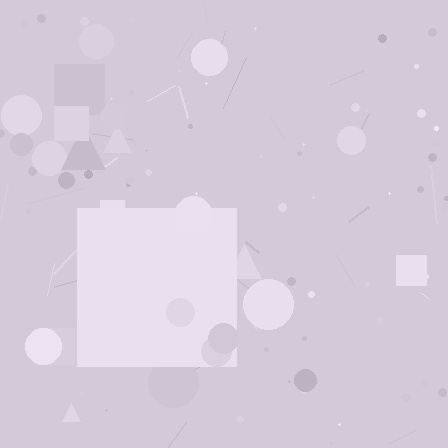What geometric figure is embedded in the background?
A square is embedded in the background.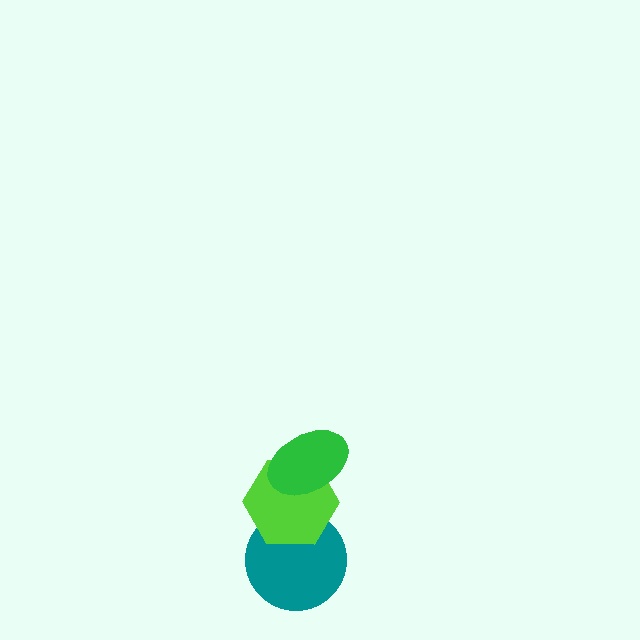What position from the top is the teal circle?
The teal circle is 3rd from the top.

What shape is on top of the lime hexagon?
The green ellipse is on top of the lime hexagon.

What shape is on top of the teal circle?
The lime hexagon is on top of the teal circle.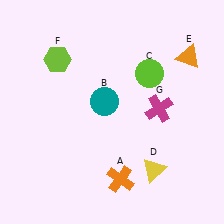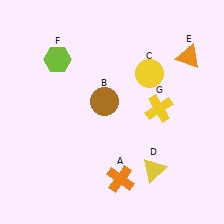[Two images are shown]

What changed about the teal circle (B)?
In Image 1, B is teal. In Image 2, it changed to brown.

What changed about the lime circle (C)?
In Image 1, C is lime. In Image 2, it changed to yellow.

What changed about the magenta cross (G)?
In Image 1, G is magenta. In Image 2, it changed to yellow.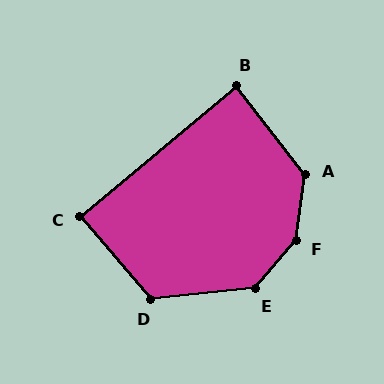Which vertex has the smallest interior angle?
B, at approximately 88 degrees.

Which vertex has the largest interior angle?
F, at approximately 147 degrees.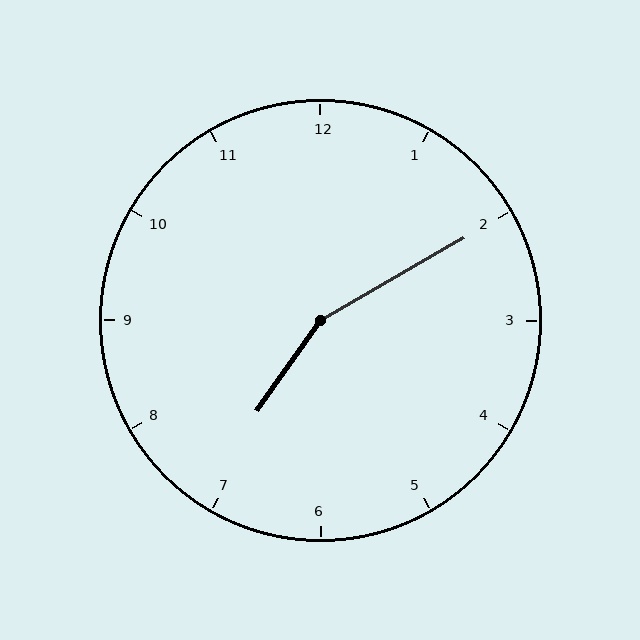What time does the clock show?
7:10.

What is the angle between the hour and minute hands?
Approximately 155 degrees.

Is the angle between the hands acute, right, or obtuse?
It is obtuse.